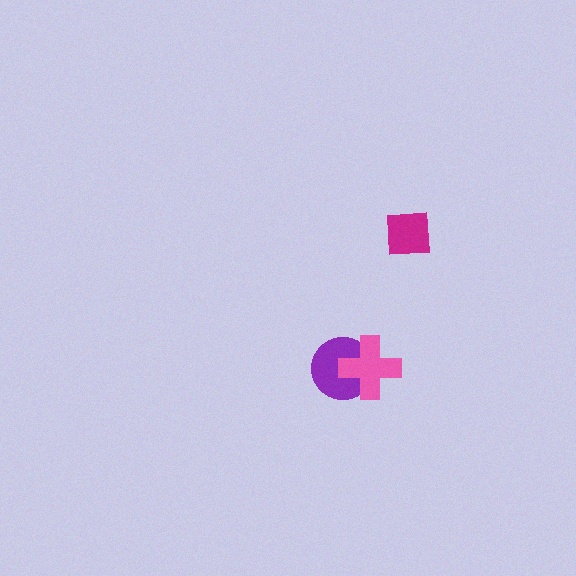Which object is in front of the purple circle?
The pink cross is in front of the purple circle.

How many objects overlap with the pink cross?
1 object overlaps with the pink cross.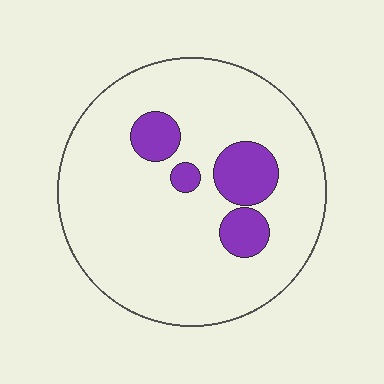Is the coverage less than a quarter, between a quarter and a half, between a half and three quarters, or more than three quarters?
Less than a quarter.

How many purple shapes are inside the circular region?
4.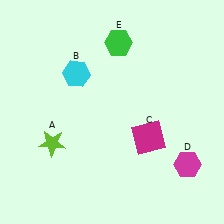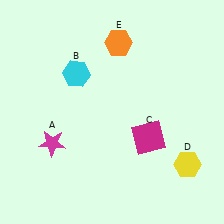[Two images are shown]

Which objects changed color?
A changed from lime to magenta. D changed from magenta to yellow. E changed from green to orange.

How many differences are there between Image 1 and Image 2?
There are 3 differences between the two images.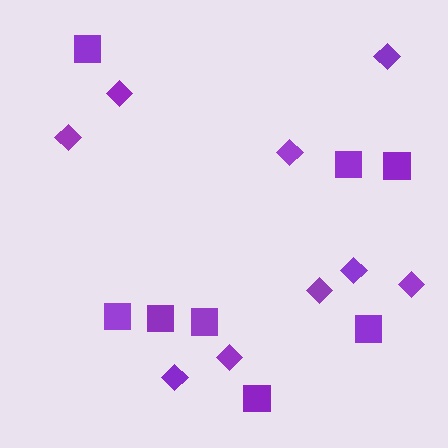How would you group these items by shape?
There are 2 groups: one group of squares (8) and one group of diamonds (9).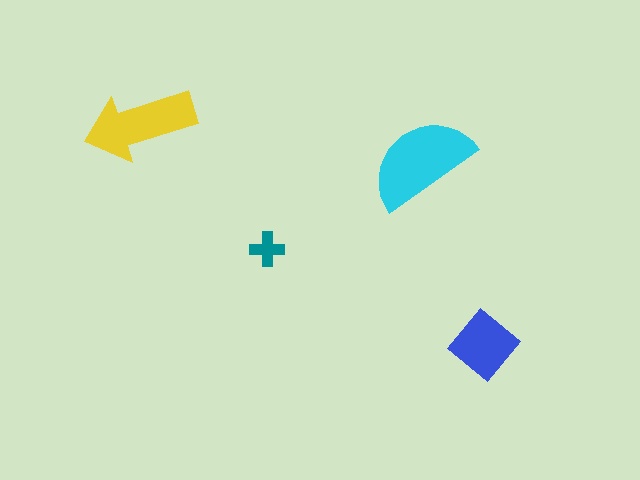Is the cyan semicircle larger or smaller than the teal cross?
Larger.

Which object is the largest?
The cyan semicircle.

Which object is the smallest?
The teal cross.